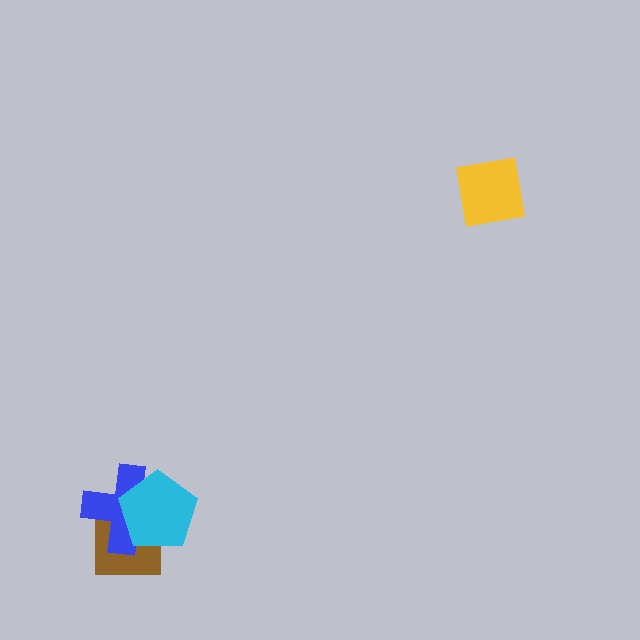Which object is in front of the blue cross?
The cyan pentagon is in front of the blue cross.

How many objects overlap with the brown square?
2 objects overlap with the brown square.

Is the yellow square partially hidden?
No, no other shape covers it.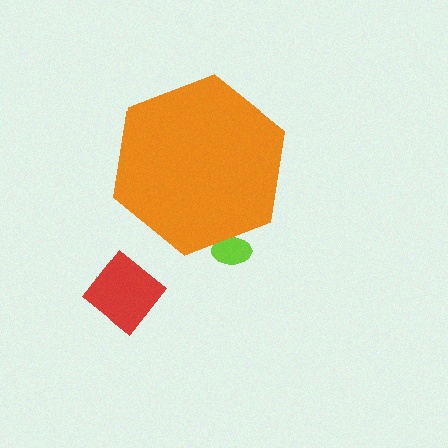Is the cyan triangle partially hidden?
No, the cyan triangle is fully visible.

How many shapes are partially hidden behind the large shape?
1 shape is partially hidden.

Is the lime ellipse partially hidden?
Yes, the lime ellipse is partially hidden behind the orange hexagon.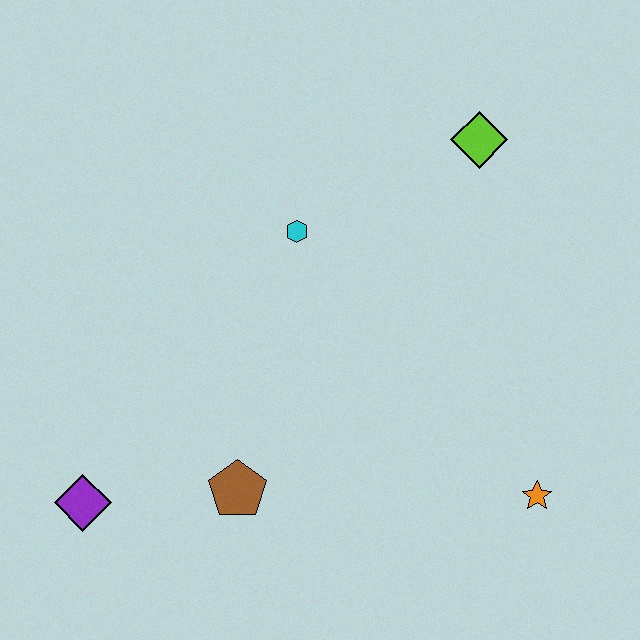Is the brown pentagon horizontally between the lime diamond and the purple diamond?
Yes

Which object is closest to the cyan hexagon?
The lime diamond is closest to the cyan hexagon.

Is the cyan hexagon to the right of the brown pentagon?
Yes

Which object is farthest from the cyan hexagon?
The orange star is farthest from the cyan hexagon.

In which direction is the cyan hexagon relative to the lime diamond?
The cyan hexagon is to the left of the lime diamond.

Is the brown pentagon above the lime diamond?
No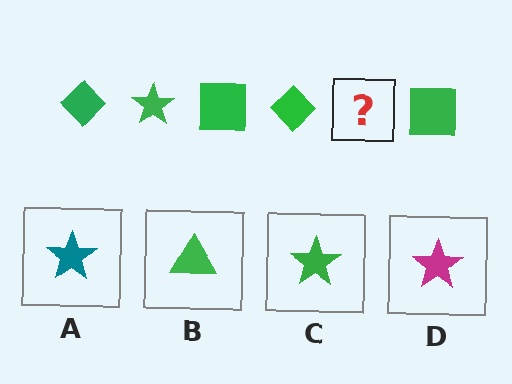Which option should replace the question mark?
Option C.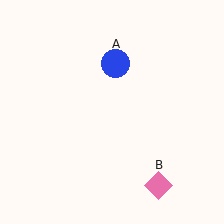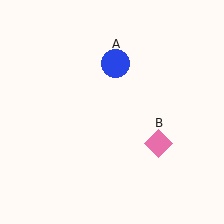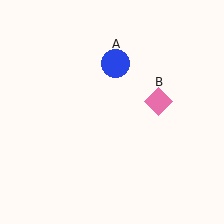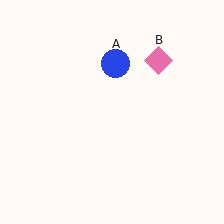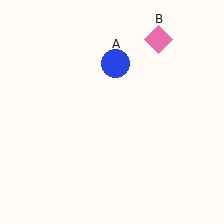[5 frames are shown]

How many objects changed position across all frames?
1 object changed position: pink diamond (object B).